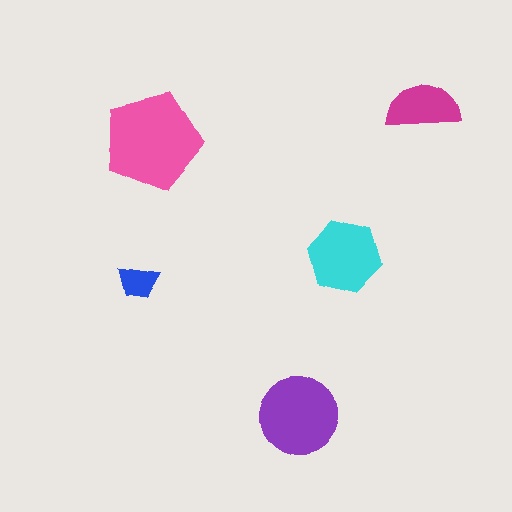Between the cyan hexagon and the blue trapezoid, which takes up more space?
The cyan hexagon.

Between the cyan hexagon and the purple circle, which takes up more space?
The purple circle.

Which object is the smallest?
The blue trapezoid.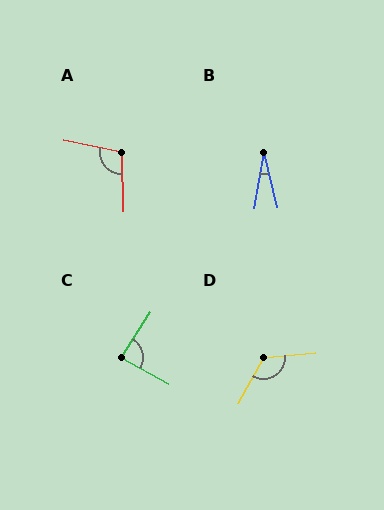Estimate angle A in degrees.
Approximately 103 degrees.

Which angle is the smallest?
B, at approximately 24 degrees.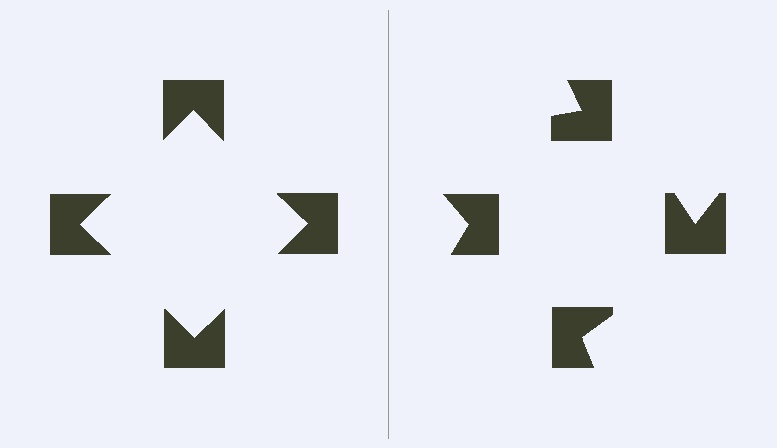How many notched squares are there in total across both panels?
8 — 4 on each side.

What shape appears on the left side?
An illusory square.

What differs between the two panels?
The notched squares are positioned identically on both sides; only the wedge orientations differ. On the left they align to a square; on the right they are misaligned.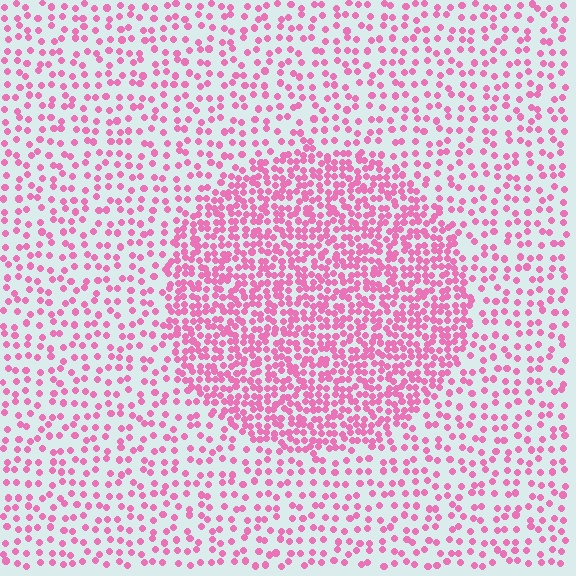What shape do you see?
I see a circle.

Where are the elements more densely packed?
The elements are more densely packed inside the circle boundary.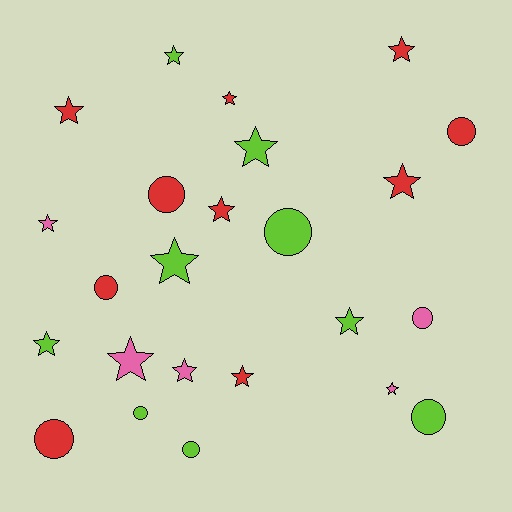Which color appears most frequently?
Red, with 10 objects.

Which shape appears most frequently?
Star, with 15 objects.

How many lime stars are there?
There are 5 lime stars.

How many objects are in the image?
There are 24 objects.